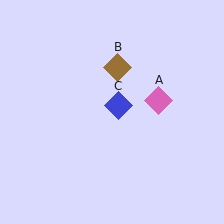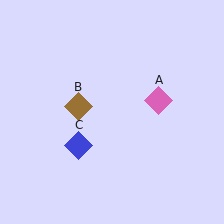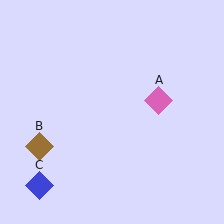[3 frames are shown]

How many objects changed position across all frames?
2 objects changed position: brown diamond (object B), blue diamond (object C).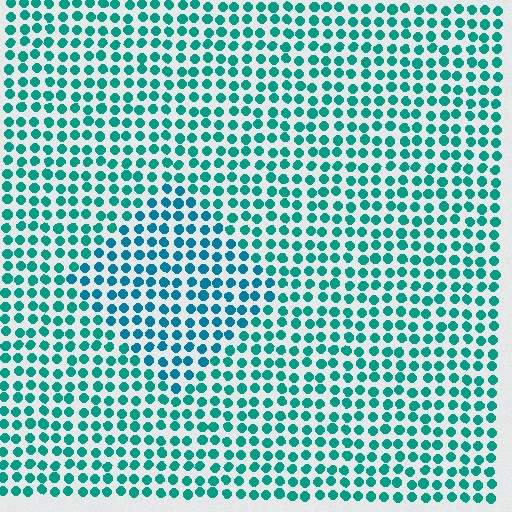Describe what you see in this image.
The image is filled with small teal elements in a uniform arrangement. A diamond-shaped region is visible where the elements are tinted to a slightly different hue, forming a subtle color boundary.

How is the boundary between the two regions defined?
The boundary is defined purely by a slight shift in hue (about 22 degrees). Spacing, size, and orientation are identical on both sides.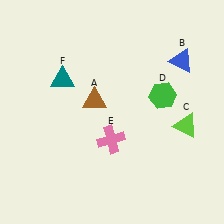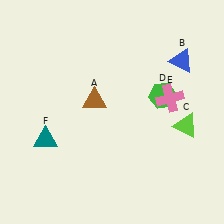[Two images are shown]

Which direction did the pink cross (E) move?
The pink cross (E) moved right.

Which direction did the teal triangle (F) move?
The teal triangle (F) moved down.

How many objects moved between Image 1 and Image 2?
2 objects moved between the two images.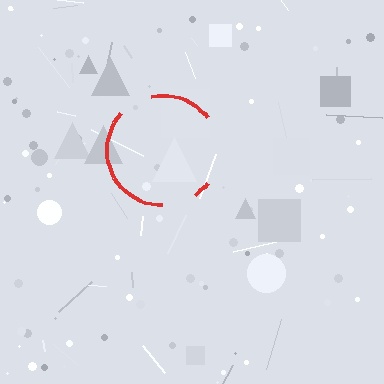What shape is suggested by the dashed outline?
The dashed outline suggests a circle.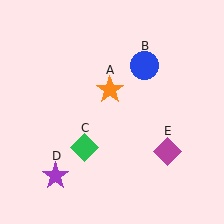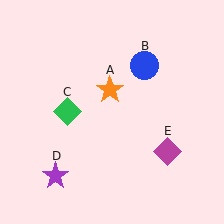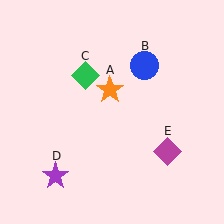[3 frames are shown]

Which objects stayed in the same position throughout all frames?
Orange star (object A) and blue circle (object B) and purple star (object D) and magenta diamond (object E) remained stationary.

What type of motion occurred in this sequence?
The green diamond (object C) rotated clockwise around the center of the scene.